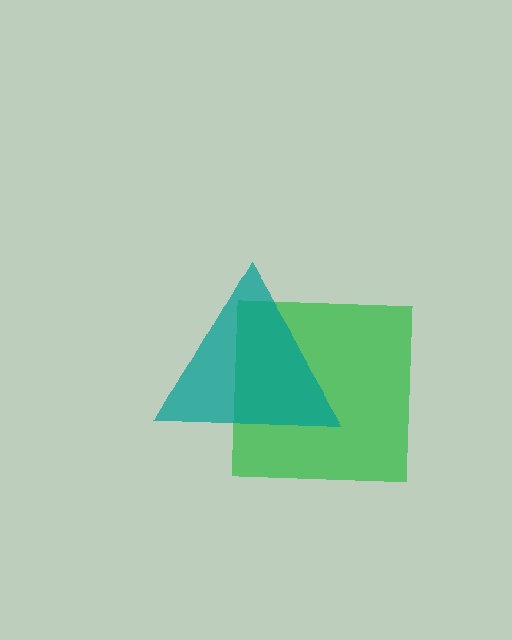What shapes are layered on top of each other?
The layered shapes are: a green square, a teal triangle.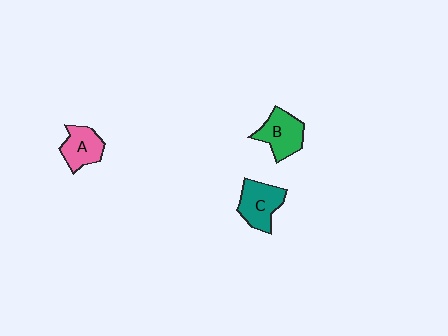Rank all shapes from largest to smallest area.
From largest to smallest: C (teal), B (green), A (pink).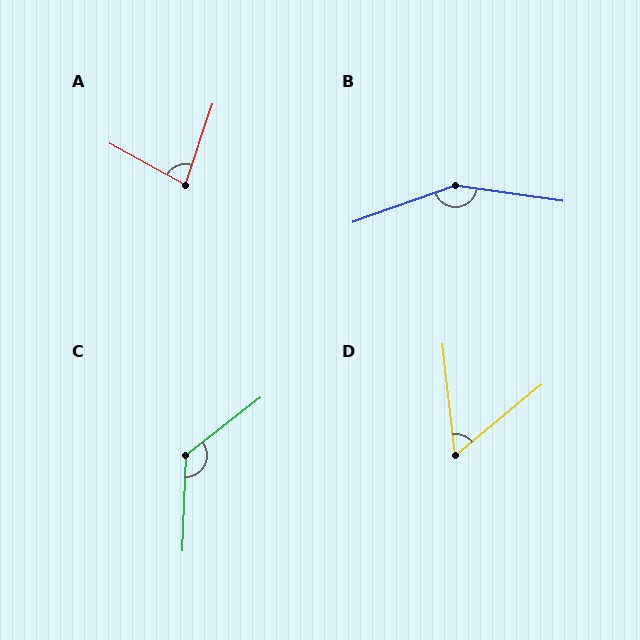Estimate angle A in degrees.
Approximately 80 degrees.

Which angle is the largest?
B, at approximately 152 degrees.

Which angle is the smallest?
D, at approximately 57 degrees.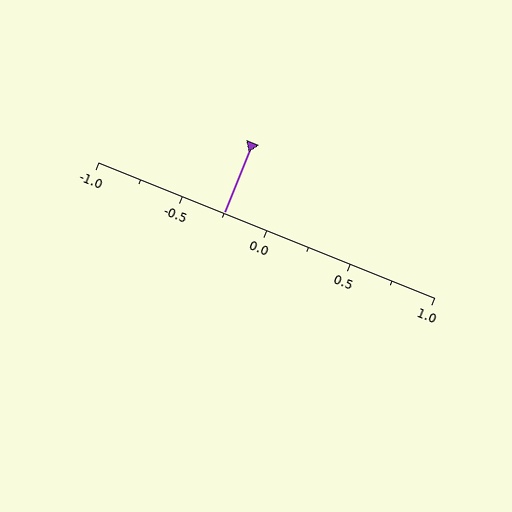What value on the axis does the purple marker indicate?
The marker indicates approximately -0.25.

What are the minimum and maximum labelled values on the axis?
The axis runs from -1.0 to 1.0.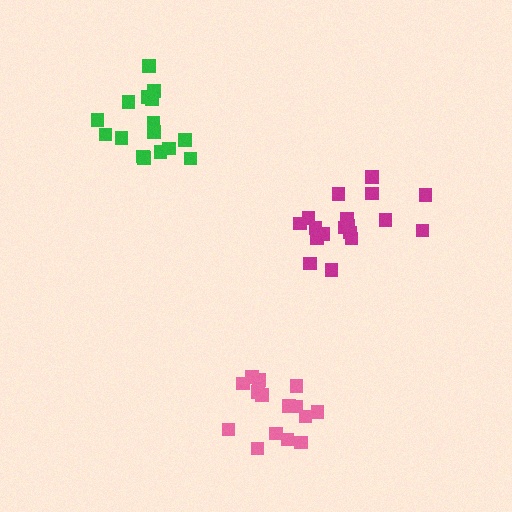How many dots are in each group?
Group 1: 16 dots, Group 2: 15 dots, Group 3: 18 dots (49 total).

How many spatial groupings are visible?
There are 3 spatial groupings.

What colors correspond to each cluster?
The clusters are colored: green, pink, magenta.